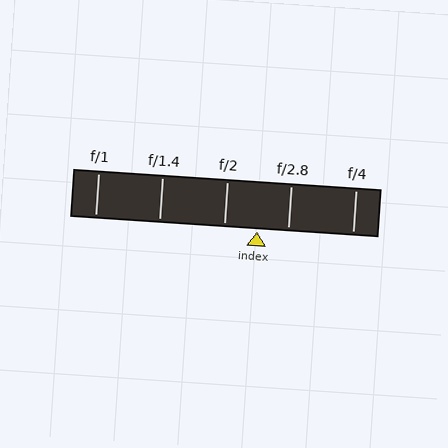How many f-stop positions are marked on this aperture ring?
There are 5 f-stop positions marked.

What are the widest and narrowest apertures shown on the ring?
The widest aperture shown is f/1 and the narrowest is f/4.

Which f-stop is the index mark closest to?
The index mark is closest to f/2.8.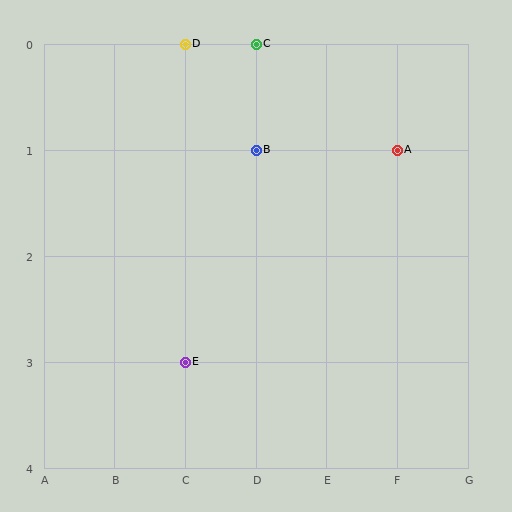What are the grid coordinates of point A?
Point A is at grid coordinates (F, 1).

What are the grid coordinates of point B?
Point B is at grid coordinates (D, 1).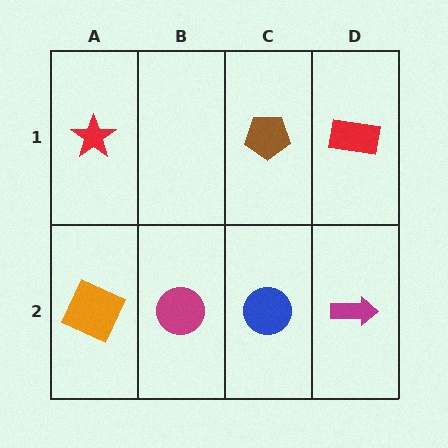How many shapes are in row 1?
3 shapes.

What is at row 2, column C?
A blue circle.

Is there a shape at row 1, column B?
No, that cell is empty.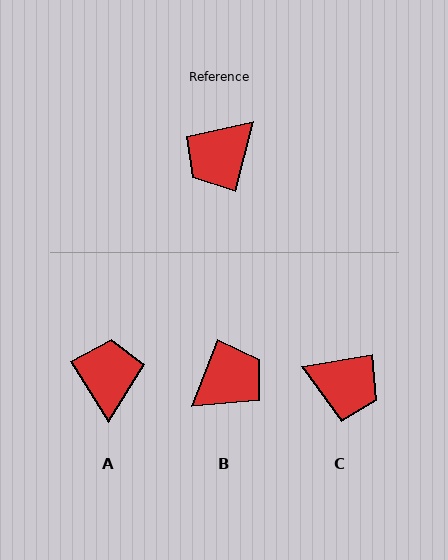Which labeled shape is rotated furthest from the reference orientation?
B, about 172 degrees away.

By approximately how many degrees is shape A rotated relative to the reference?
Approximately 134 degrees clockwise.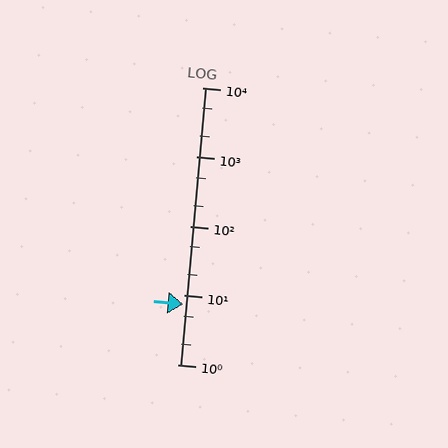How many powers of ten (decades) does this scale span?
The scale spans 4 decades, from 1 to 10000.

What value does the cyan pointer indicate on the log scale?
The pointer indicates approximately 7.4.